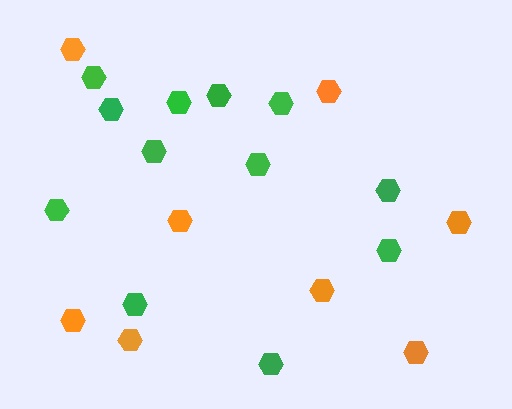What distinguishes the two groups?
There are 2 groups: one group of orange hexagons (8) and one group of green hexagons (12).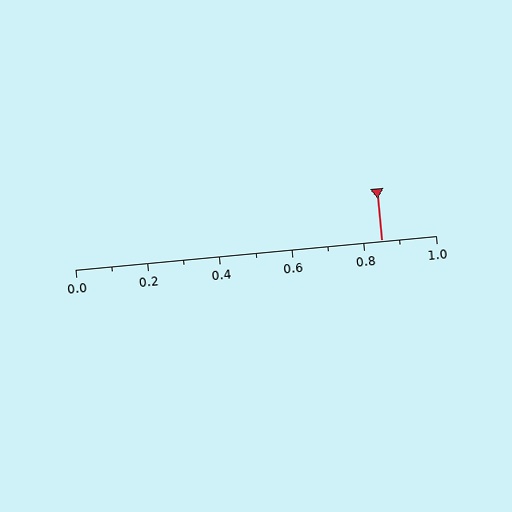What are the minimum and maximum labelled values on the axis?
The axis runs from 0.0 to 1.0.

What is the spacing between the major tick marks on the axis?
The major ticks are spaced 0.2 apart.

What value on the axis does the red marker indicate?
The marker indicates approximately 0.85.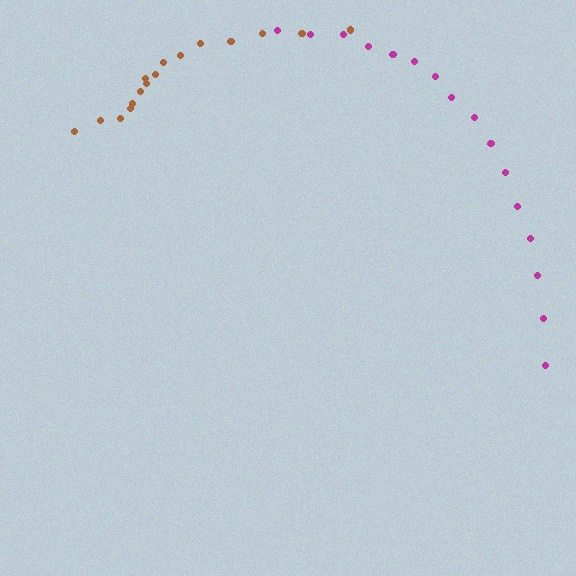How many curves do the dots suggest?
There are 2 distinct paths.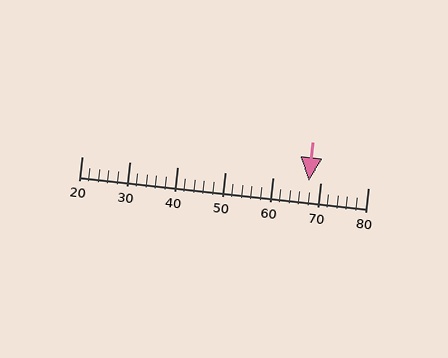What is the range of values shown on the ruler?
The ruler shows values from 20 to 80.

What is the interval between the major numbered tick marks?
The major tick marks are spaced 10 units apart.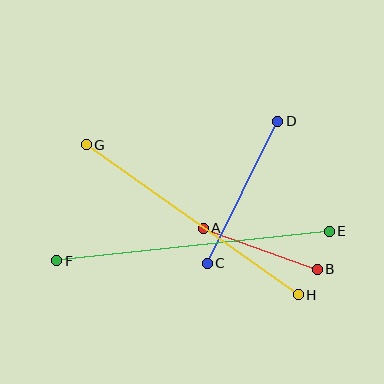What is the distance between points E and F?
The distance is approximately 274 pixels.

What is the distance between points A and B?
The distance is approximately 121 pixels.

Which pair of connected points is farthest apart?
Points E and F are farthest apart.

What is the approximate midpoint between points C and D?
The midpoint is at approximately (242, 192) pixels.